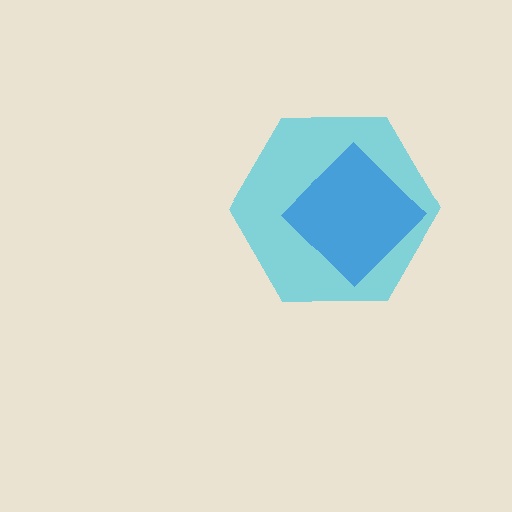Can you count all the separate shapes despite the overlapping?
Yes, there are 2 separate shapes.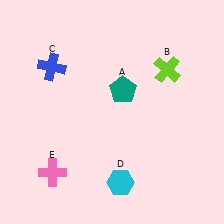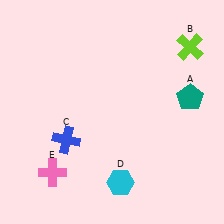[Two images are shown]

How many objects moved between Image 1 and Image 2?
3 objects moved between the two images.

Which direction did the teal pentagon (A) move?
The teal pentagon (A) moved right.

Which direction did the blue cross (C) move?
The blue cross (C) moved down.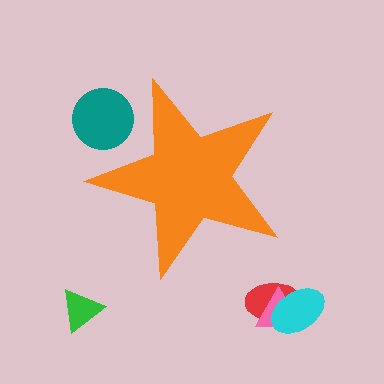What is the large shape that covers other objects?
An orange star.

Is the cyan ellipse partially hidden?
No, the cyan ellipse is fully visible.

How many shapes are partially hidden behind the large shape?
1 shape is partially hidden.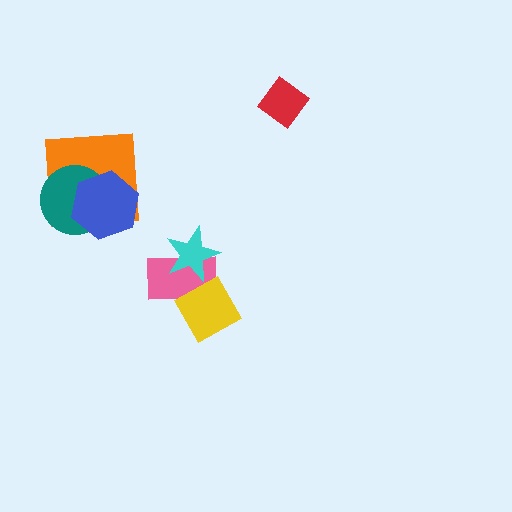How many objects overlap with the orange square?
2 objects overlap with the orange square.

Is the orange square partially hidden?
Yes, it is partially covered by another shape.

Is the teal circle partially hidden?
Yes, it is partially covered by another shape.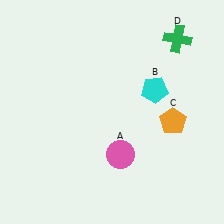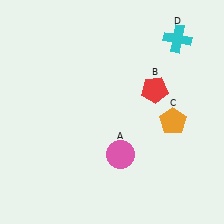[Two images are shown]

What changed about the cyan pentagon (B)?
In Image 1, B is cyan. In Image 2, it changed to red.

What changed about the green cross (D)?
In Image 1, D is green. In Image 2, it changed to cyan.